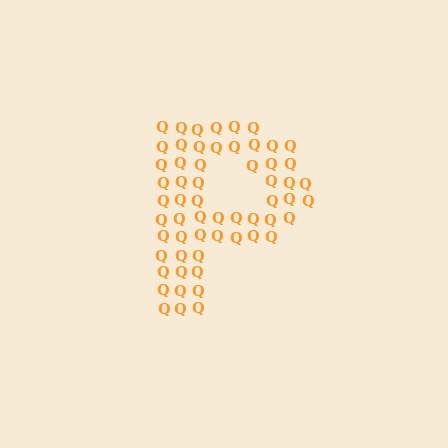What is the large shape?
The large shape is the letter P.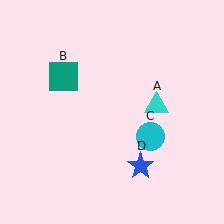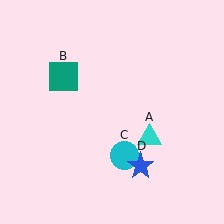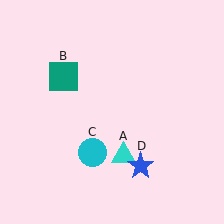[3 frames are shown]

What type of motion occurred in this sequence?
The cyan triangle (object A), cyan circle (object C) rotated clockwise around the center of the scene.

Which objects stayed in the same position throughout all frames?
Teal square (object B) and blue star (object D) remained stationary.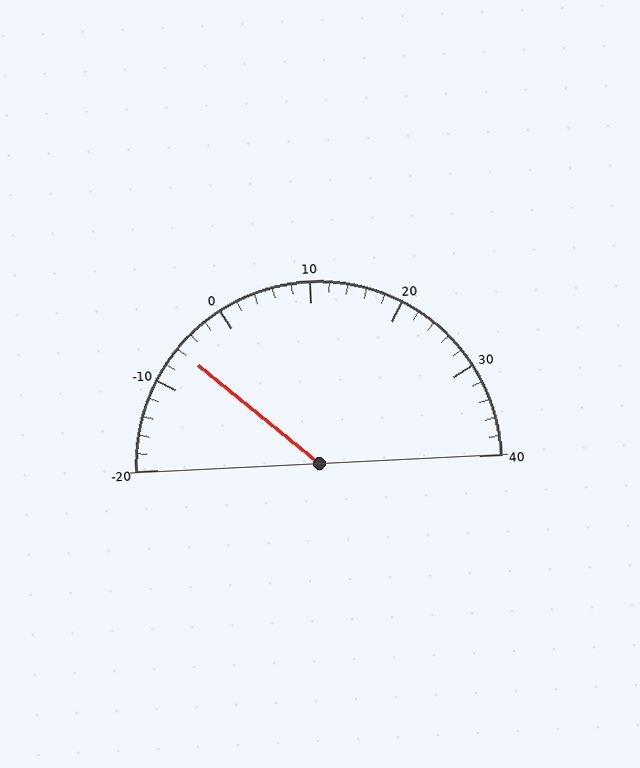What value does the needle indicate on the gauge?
The needle indicates approximately -6.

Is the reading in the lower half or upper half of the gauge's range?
The reading is in the lower half of the range (-20 to 40).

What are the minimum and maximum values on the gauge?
The gauge ranges from -20 to 40.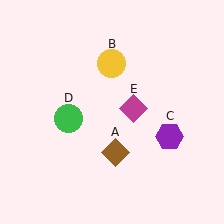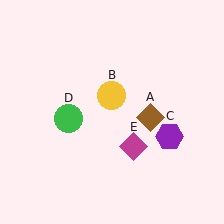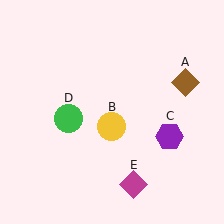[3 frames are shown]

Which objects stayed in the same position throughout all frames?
Purple hexagon (object C) and green circle (object D) remained stationary.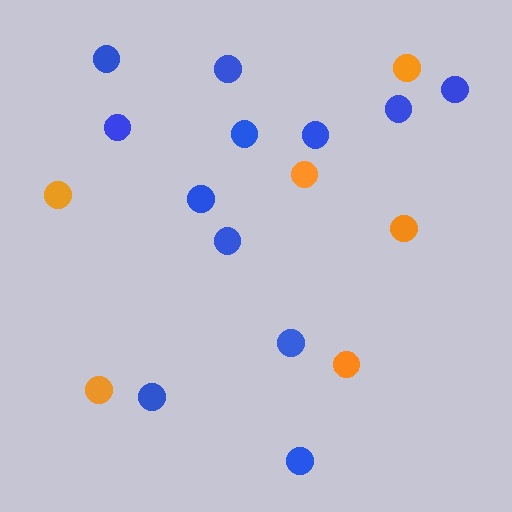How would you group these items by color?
There are 2 groups: one group of orange circles (6) and one group of blue circles (12).